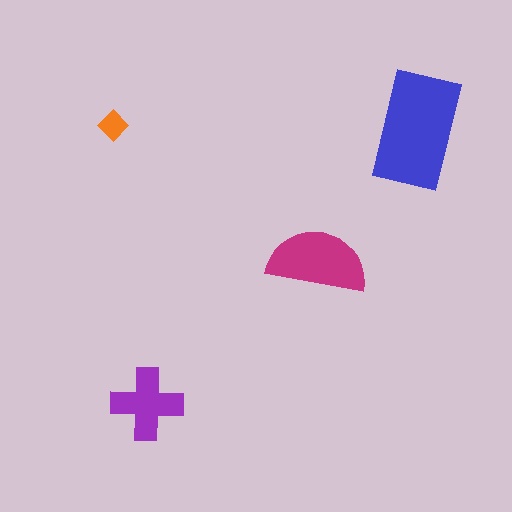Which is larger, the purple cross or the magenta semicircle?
The magenta semicircle.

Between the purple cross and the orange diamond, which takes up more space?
The purple cross.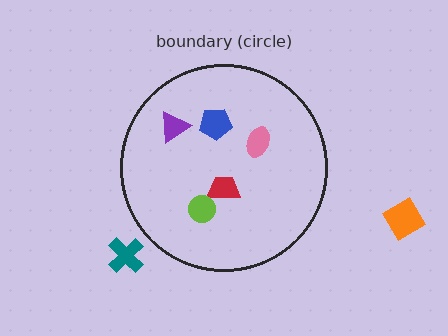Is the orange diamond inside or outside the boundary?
Outside.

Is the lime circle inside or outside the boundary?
Inside.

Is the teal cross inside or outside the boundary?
Outside.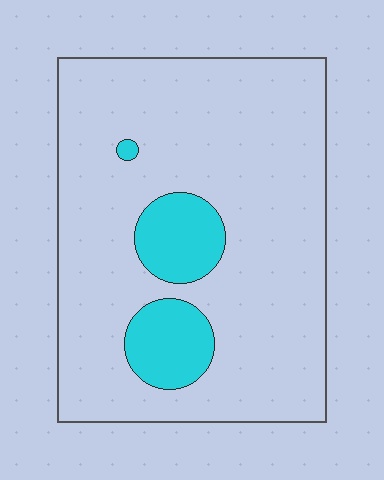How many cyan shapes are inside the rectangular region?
3.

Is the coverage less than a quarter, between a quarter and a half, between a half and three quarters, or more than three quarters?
Less than a quarter.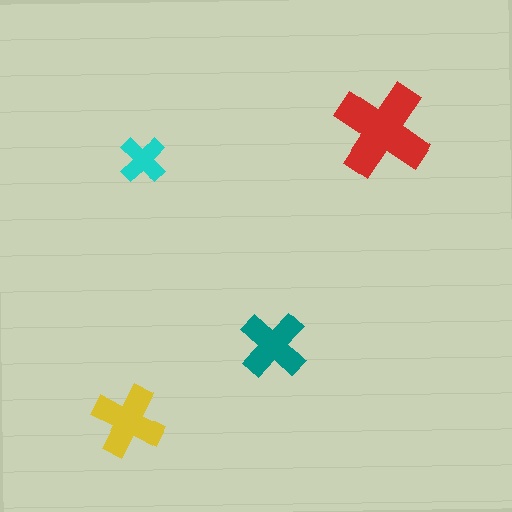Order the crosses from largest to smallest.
the red one, the yellow one, the teal one, the cyan one.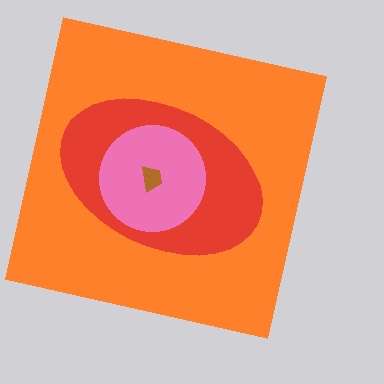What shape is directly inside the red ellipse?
The pink circle.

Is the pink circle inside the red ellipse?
Yes.